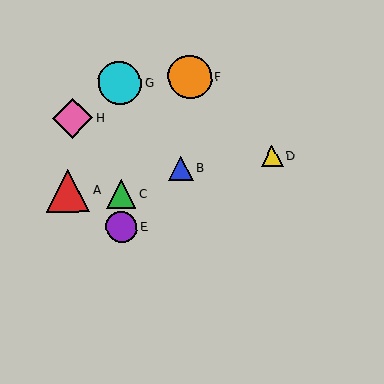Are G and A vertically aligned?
No, G is at x≈120 and A is at x≈68.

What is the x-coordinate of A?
Object A is at x≈68.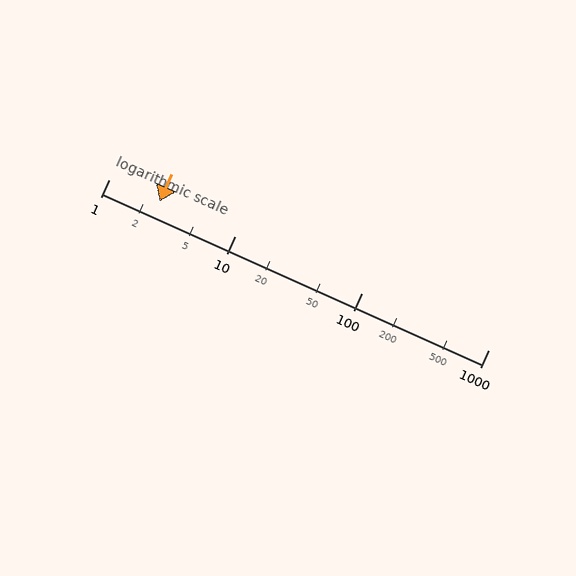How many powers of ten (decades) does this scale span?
The scale spans 3 decades, from 1 to 1000.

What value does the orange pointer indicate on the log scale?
The pointer indicates approximately 2.5.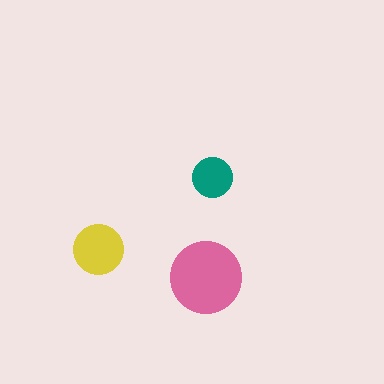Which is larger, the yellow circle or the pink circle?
The pink one.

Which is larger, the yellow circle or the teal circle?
The yellow one.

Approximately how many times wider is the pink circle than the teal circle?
About 2 times wider.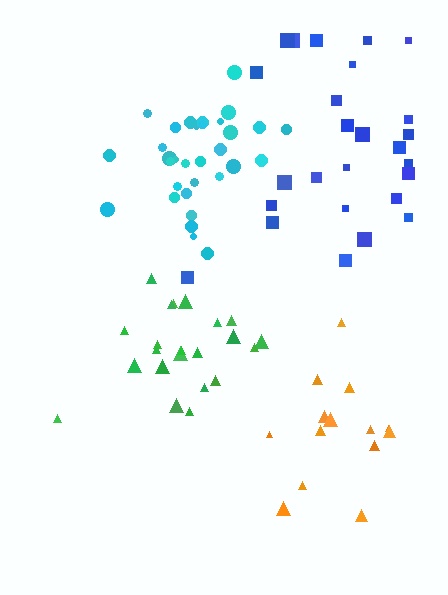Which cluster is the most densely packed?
Cyan.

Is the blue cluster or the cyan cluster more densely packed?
Cyan.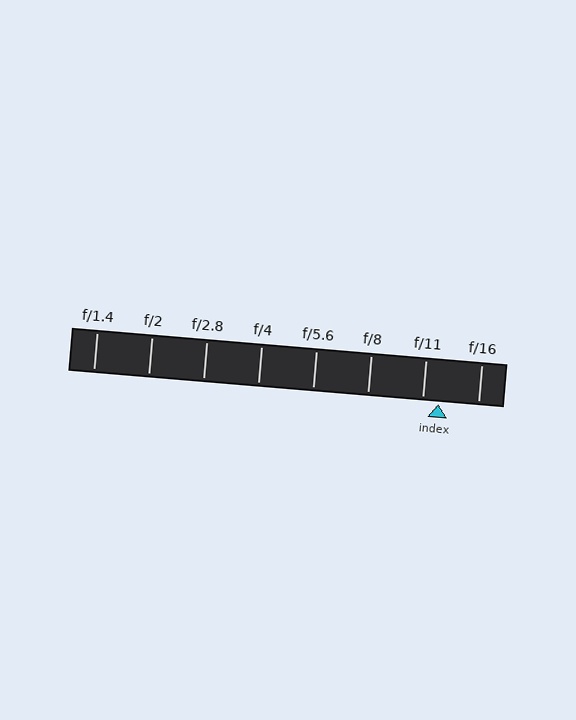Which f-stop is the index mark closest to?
The index mark is closest to f/11.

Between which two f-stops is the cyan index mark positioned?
The index mark is between f/11 and f/16.